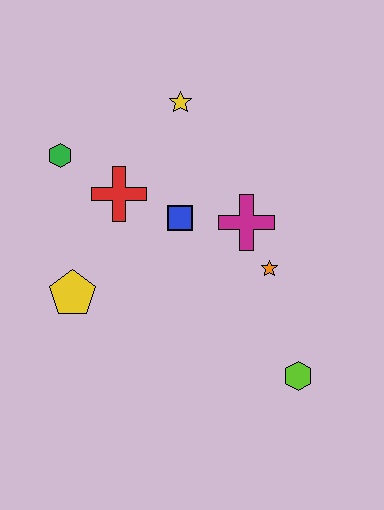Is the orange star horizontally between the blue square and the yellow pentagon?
No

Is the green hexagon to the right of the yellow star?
No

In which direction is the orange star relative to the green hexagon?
The orange star is to the right of the green hexagon.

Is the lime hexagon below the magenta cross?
Yes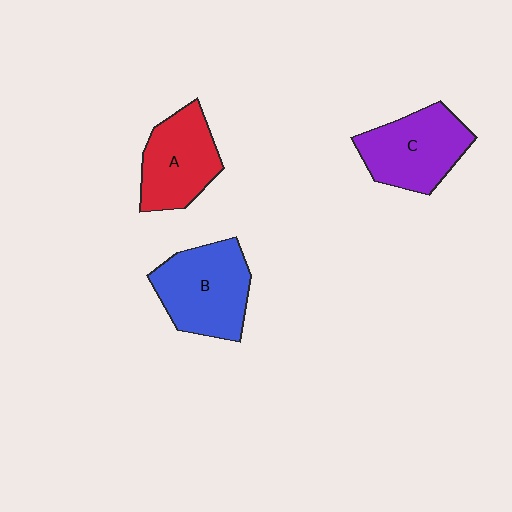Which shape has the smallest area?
Shape A (red).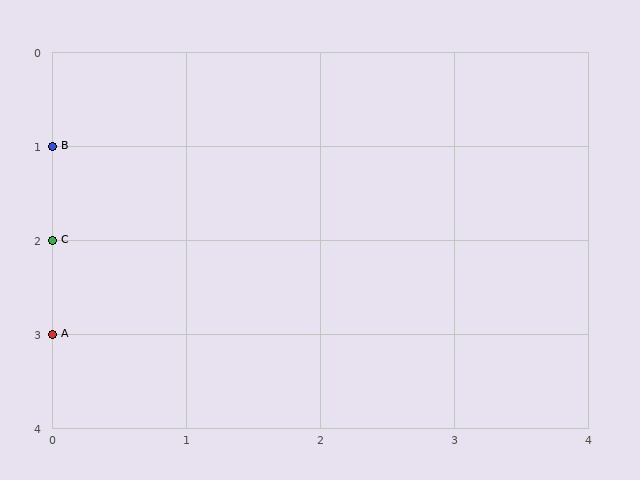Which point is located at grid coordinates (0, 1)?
Point B is at (0, 1).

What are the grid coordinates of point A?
Point A is at grid coordinates (0, 3).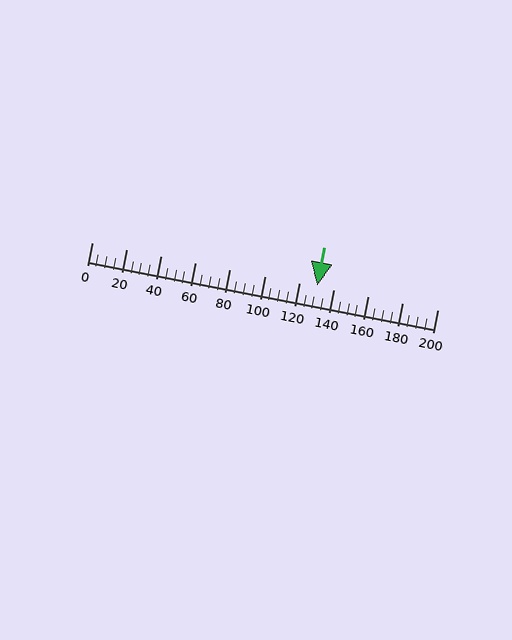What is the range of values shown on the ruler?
The ruler shows values from 0 to 200.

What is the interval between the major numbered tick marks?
The major tick marks are spaced 20 units apart.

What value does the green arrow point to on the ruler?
The green arrow points to approximately 130.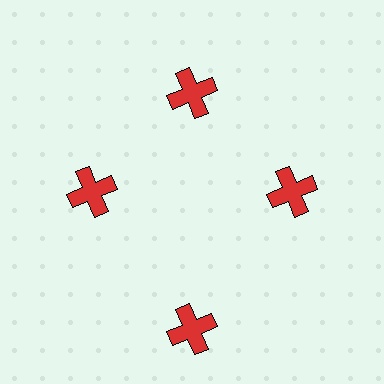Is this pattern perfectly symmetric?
No. The 4 red crosses are arranged in a ring, but one element near the 6 o'clock position is pushed outward from the center, breaking the 4-fold rotational symmetry.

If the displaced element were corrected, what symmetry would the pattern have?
It would have 4-fold rotational symmetry — the pattern would map onto itself every 90 degrees.